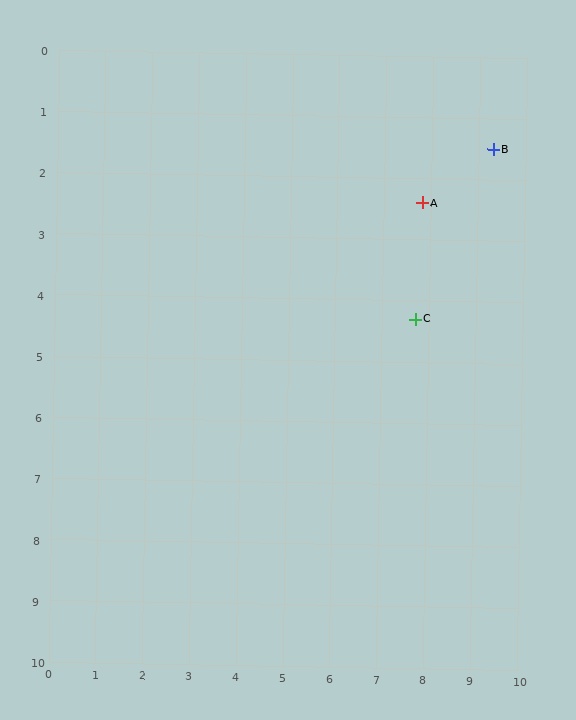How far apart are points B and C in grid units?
Points B and C are about 3.2 grid units apart.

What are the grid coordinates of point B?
Point B is at approximately (9.3, 1.5).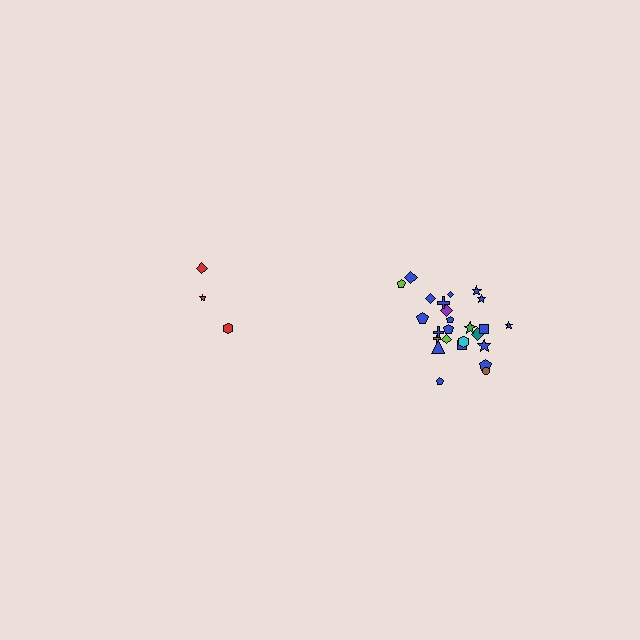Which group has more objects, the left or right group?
The right group.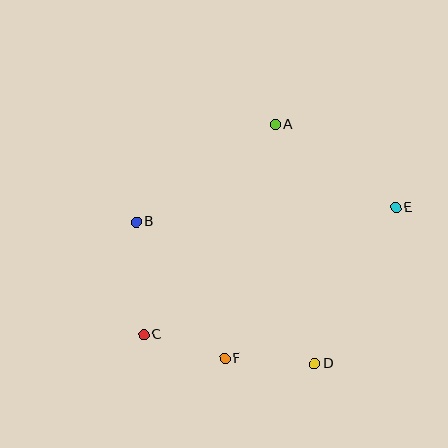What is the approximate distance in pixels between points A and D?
The distance between A and D is approximately 243 pixels.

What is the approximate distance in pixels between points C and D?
The distance between C and D is approximately 173 pixels.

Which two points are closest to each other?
Points C and F are closest to each other.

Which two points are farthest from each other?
Points C and E are farthest from each other.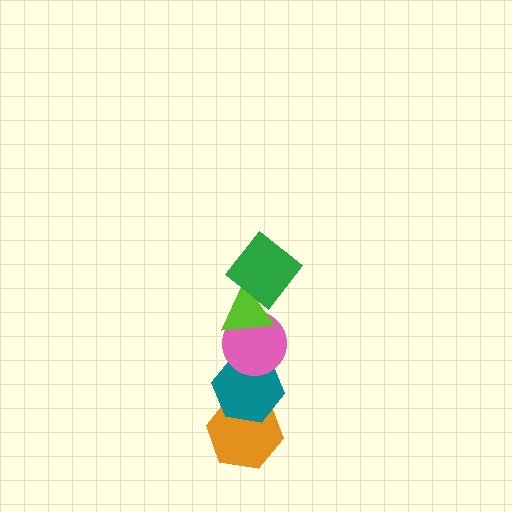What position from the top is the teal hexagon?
The teal hexagon is 4th from the top.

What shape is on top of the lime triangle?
The green diamond is on top of the lime triangle.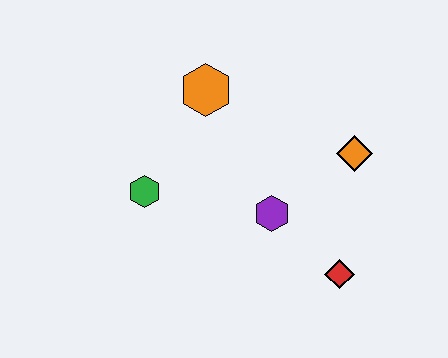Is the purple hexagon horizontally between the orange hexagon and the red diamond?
Yes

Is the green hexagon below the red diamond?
No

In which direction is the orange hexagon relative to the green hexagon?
The orange hexagon is above the green hexagon.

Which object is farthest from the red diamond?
The orange hexagon is farthest from the red diamond.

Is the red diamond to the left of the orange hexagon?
No